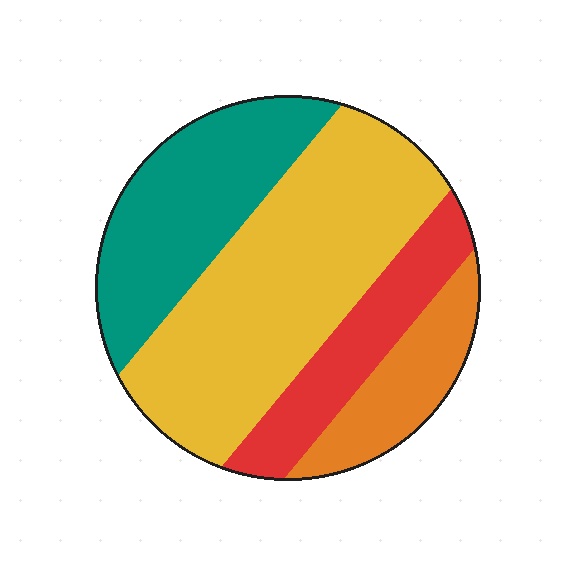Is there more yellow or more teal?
Yellow.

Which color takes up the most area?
Yellow, at roughly 45%.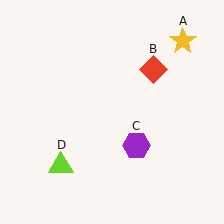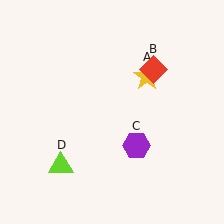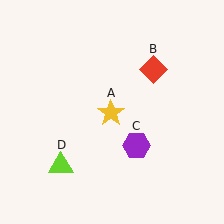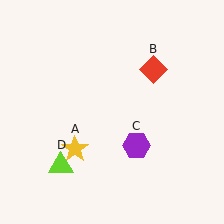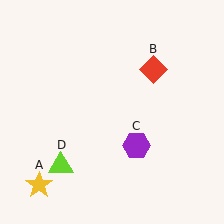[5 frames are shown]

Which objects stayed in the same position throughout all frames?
Red diamond (object B) and purple hexagon (object C) and lime triangle (object D) remained stationary.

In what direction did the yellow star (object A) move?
The yellow star (object A) moved down and to the left.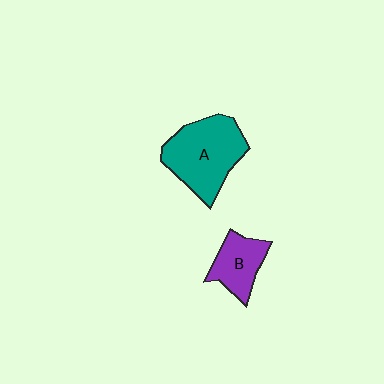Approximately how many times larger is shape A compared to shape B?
Approximately 1.8 times.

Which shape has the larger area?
Shape A (teal).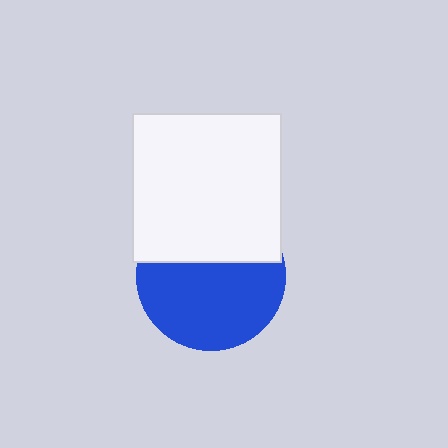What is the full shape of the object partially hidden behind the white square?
The partially hidden object is a blue circle.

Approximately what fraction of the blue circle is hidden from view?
Roughly 39% of the blue circle is hidden behind the white square.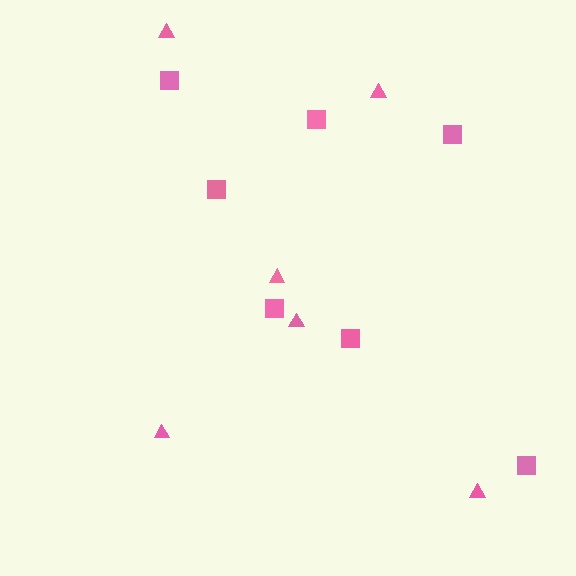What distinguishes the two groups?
There are 2 groups: one group of triangles (6) and one group of squares (7).